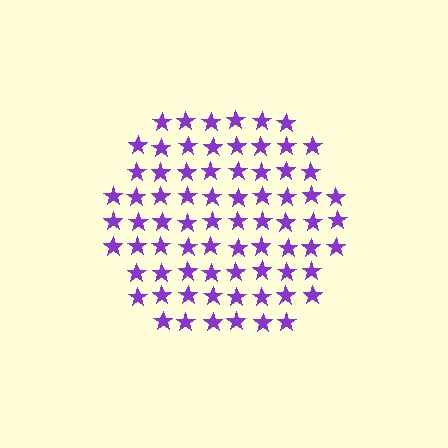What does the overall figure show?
The overall figure shows a hexagon.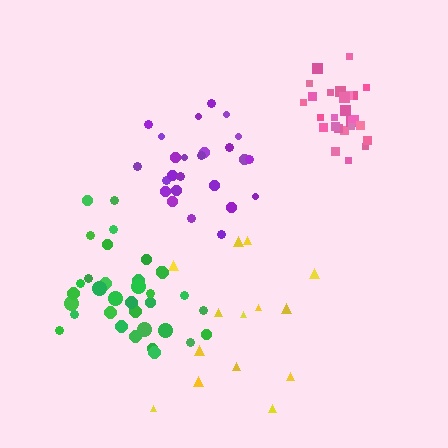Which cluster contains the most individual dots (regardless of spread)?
Green (34).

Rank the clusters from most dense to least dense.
pink, green, purple, yellow.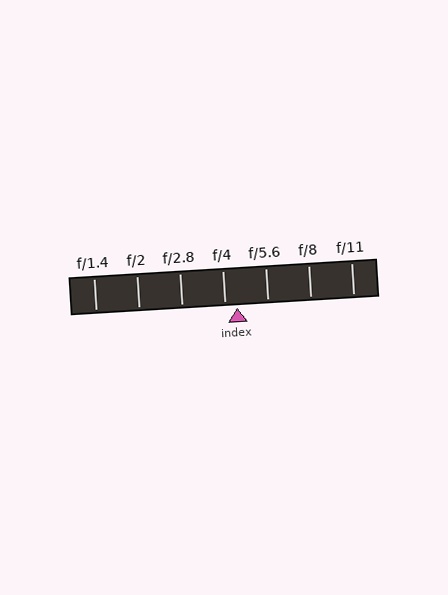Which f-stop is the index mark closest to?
The index mark is closest to f/4.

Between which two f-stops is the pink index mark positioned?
The index mark is between f/4 and f/5.6.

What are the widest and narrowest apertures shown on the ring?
The widest aperture shown is f/1.4 and the narrowest is f/11.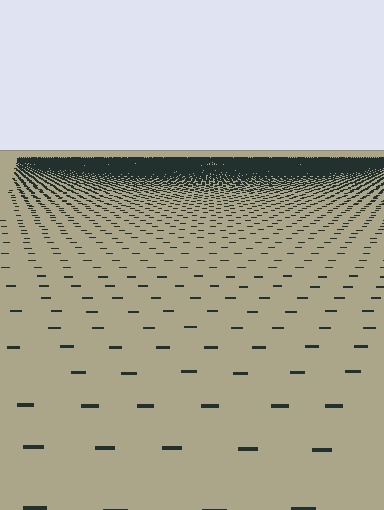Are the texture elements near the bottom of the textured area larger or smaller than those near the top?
Larger. Near the bottom, elements are closer to the viewer and appear at a bigger on-screen size.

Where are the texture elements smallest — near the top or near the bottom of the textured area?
Near the top.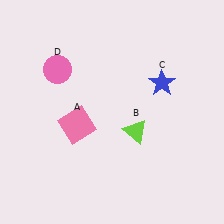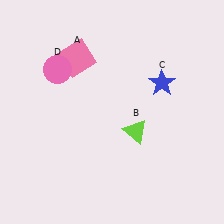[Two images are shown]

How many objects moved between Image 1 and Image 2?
1 object moved between the two images.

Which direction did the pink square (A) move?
The pink square (A) moved up.